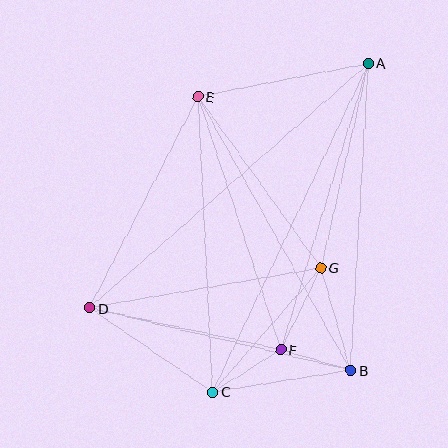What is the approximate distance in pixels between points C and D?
The distance between C and D is approximately 149 pixels.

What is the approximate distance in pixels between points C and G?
The distance between C and G is approximately 165 pixels.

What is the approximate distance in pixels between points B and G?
The distance between B and G is approximately 107 pixels.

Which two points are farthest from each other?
Points A and D are farthest from each other.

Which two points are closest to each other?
Points B and F are closest to each other.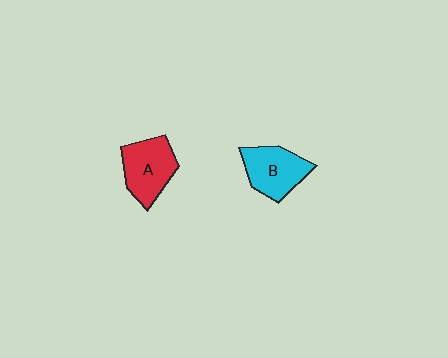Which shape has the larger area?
Shape A (red).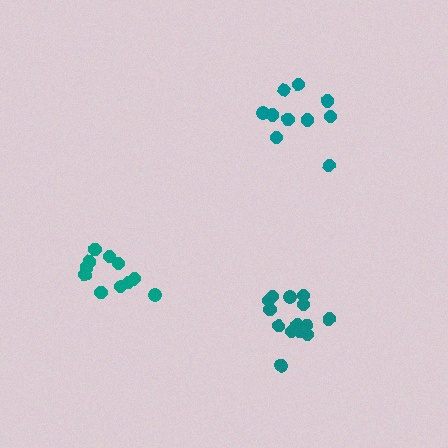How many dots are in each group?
Group 1: 11 dots, Group 2: 14 dots, Group 3: 10 dots (35 total).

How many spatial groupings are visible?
There are 3 spatial groupings.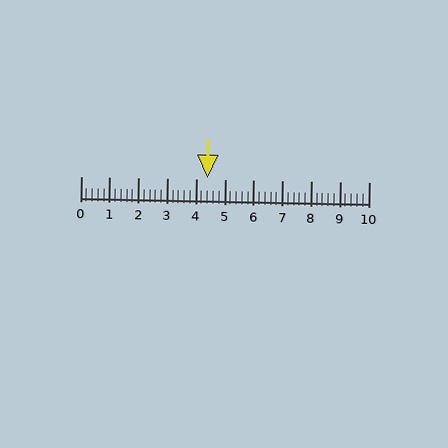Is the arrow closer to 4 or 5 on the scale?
The arrow is closer to 4.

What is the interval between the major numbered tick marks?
The major tick marks are spaced 1 units apart.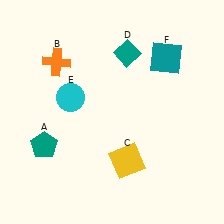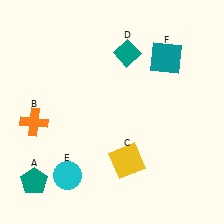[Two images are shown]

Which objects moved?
The objects that moved are: the teal pentagon (A), the orange cross (B), the cyan circle (E).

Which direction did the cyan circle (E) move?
The cyan circle (E) moved down.